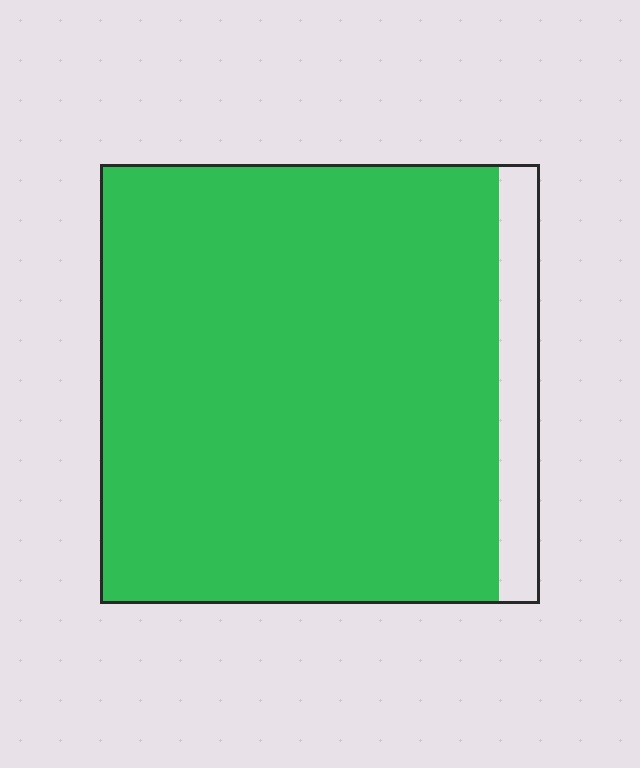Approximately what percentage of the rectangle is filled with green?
Approximately 90%.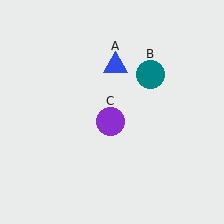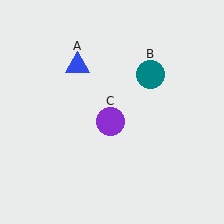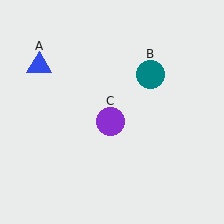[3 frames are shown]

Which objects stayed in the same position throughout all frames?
Teal circle (object B) and purple circle (object C) remained stationary.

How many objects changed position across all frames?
1 object changed position: blue triangle (object A).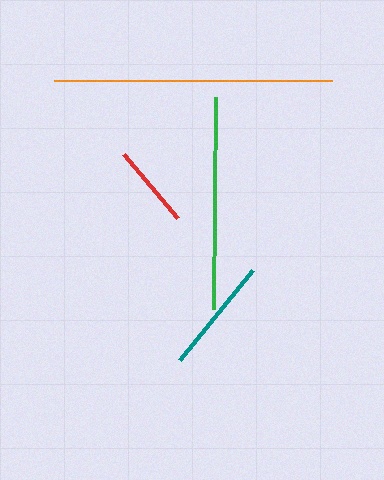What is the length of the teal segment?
The teal segment is approximately 116 pixels long.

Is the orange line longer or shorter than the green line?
The orange line is longer than the green line.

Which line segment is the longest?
The orange line is the longest at approximately 278 pixels.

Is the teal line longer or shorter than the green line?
The green line is longer than the teal line.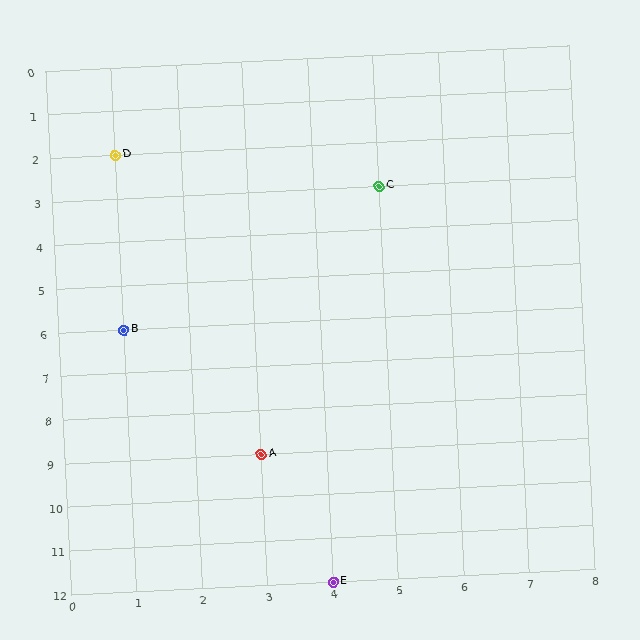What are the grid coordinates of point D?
Point D is at grid coordinates (1, 2).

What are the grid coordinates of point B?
Point B is at grid coordinates (1, 6).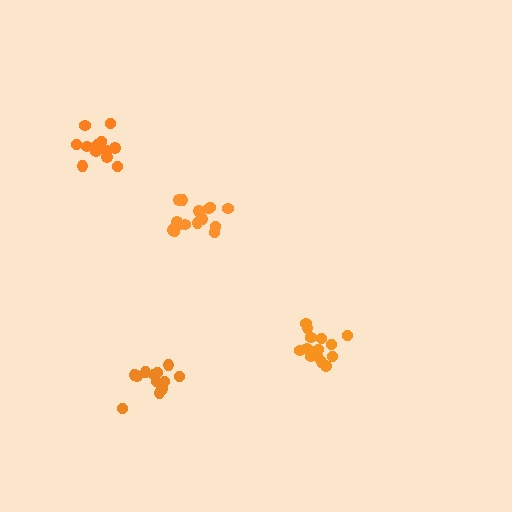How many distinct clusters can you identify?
There are 4 distinct clusters.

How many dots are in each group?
Group 1: 15 dots, Group 2: 17 dots, Group 3: 14 dots, Group 4: 13 dots (59 total).